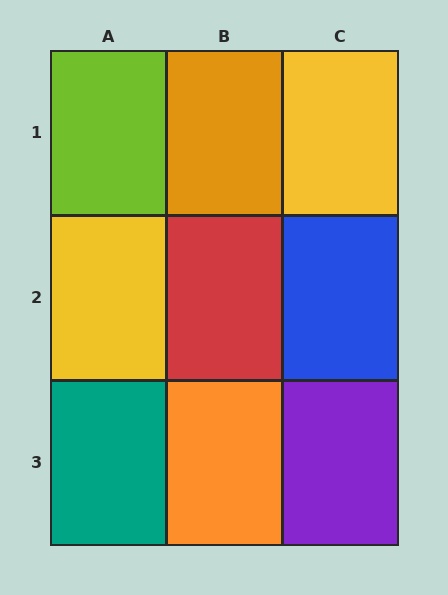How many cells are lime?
1 cell is lime.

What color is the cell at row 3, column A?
Teal.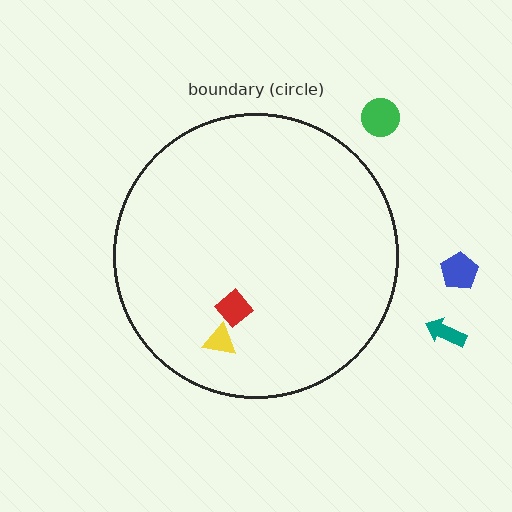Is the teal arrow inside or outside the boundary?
Outside.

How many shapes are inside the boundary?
2 inside, 3 outside.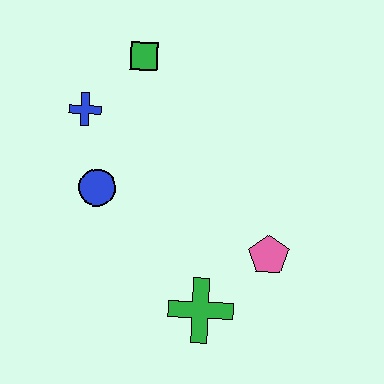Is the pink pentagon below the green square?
Yes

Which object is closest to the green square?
The blue cross is closest to the green square.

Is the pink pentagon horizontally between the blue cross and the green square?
No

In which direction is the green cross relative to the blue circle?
The green cross is below the blue circle.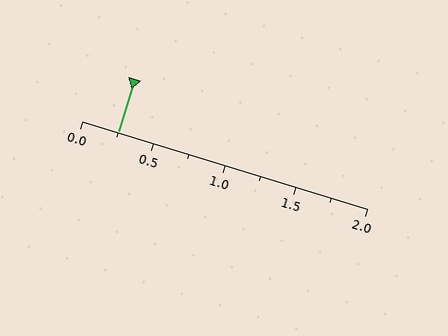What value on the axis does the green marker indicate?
The marker indicates approximately 0.25.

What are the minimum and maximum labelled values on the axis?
The axis runs from 0.0 to 2.0.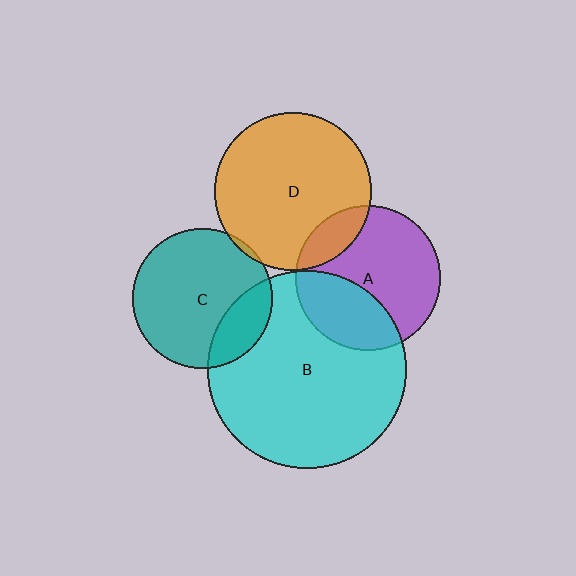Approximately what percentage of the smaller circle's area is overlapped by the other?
Approximately 5%.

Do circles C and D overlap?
Yes.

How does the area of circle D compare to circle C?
Approximately 1.3 times.